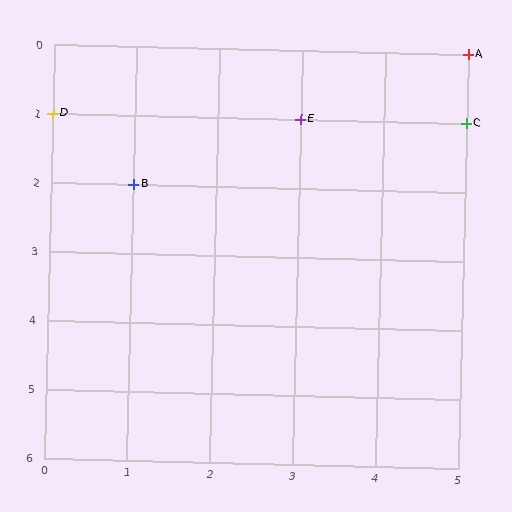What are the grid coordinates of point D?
Point D is at grid coordinates (0, 1).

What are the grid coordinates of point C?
Point C is at grid coordinates (5, 1).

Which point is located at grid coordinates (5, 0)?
Point A is at (5, 0).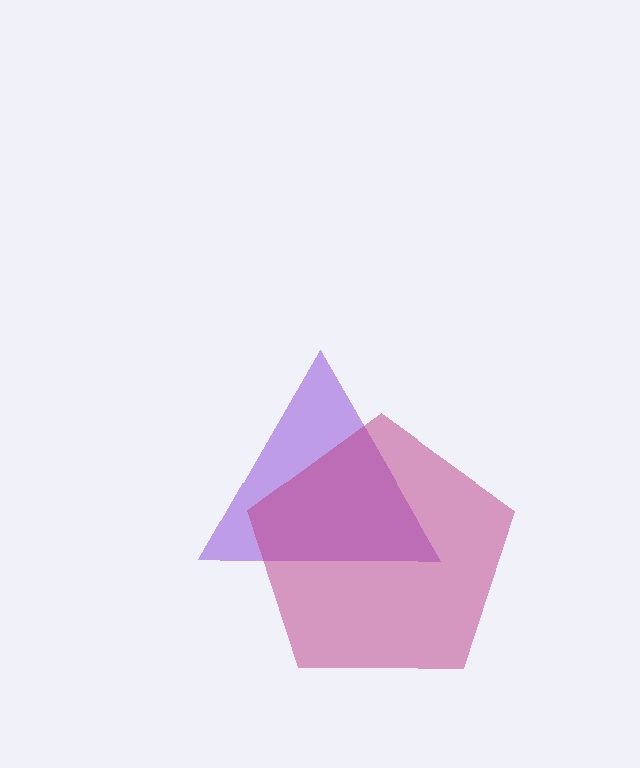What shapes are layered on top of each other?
The layered shapes are: a purple triangle, a magenta pentagon.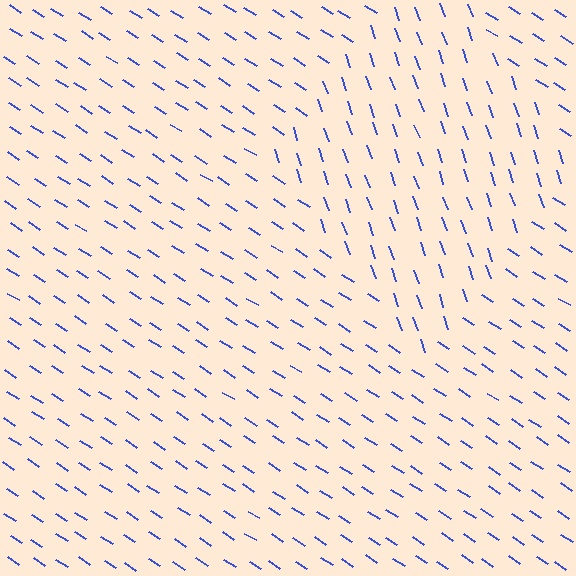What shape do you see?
I see a diamond.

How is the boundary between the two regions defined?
The boundary is defined purely by a change in line orientation (approximately 38 degrees difference). All lines are the same color and thickness.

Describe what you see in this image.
The image is filled with small blue line segments. A diamond region in the image has lines oriented differently from the surrounding lines, creating a visible texture boundary.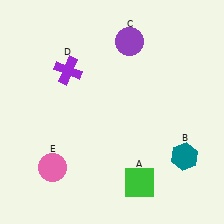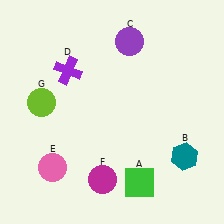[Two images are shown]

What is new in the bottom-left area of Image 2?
A magenta circle (F) was added in the bottom-left area of Image 2.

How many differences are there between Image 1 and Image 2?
There are 2 differences between the two images.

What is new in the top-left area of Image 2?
A lime circle (G) was added in the top-left area of Image 2.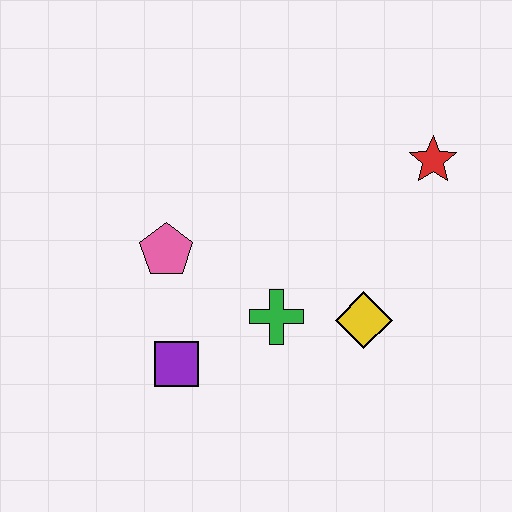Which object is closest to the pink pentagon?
The purple square is closest to the pink pentagon.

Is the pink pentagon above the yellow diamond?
Yes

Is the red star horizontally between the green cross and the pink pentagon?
No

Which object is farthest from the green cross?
The red star is farthest from the green cross.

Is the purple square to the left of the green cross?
Yes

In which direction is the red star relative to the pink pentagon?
The red star is to the right of the pink pentagon.